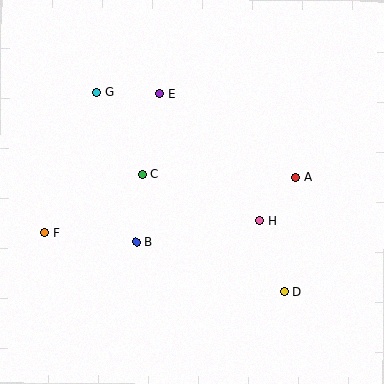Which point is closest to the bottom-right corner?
Point D is closest to the bottom-right corner.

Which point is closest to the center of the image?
Point C at (143, 174) is closest to the center.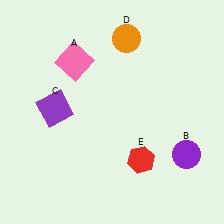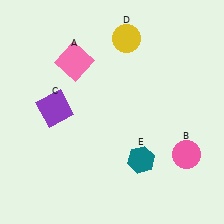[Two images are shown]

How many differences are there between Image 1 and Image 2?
There are 3 differences between the two images.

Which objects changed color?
B changed from purple to pink. D changed from orange to yellow. E changed from red to teal.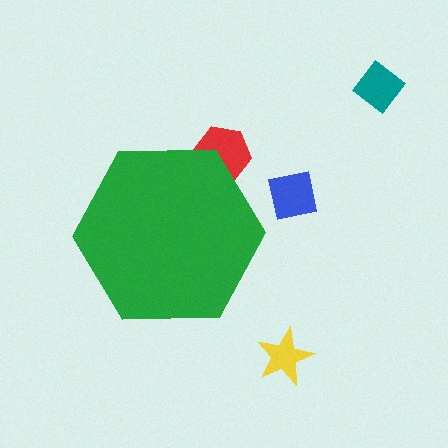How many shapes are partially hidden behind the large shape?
1 shape is partially hidden.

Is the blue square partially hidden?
No, the blue square is fully visible.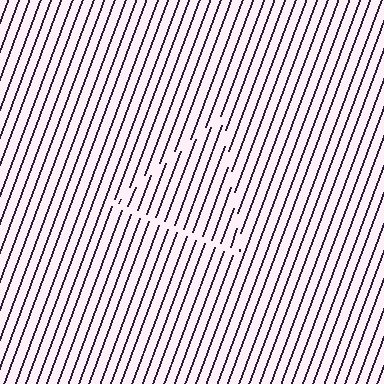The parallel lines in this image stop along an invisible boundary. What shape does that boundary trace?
An illusory triangle. The interior of the shape contains the same grating, shifted by half a period — the contour is defined by the phase discontinuity where line-ends from the inner and outer gratings abut.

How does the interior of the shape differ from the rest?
The interior of the shape contains the same grating, shifted by half a period — the contour is defined by the phase discontinuity where line-ends from the inner and outer gratings abut.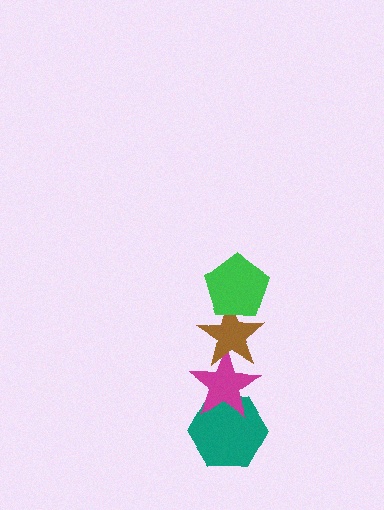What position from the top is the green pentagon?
The green pentagon is 1st from the top.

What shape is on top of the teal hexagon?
The magenta star is on top of the teal hexagon.